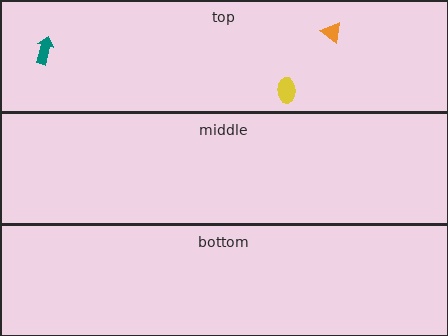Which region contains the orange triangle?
The top region.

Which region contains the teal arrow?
The top region.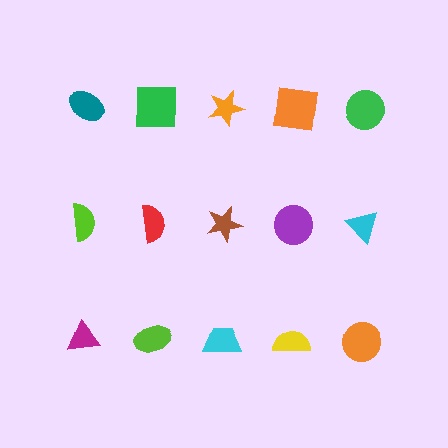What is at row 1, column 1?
A teal ellipse.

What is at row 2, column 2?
A red semicircle.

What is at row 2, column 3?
A brown star.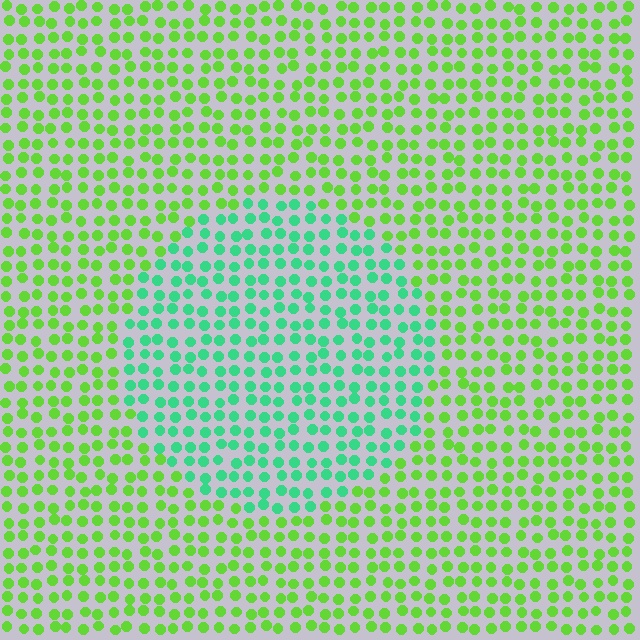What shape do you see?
I see a circle.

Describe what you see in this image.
The image is filled with small lime elements in a uniform arrangement. A circle-shaped region is visible where the elements are tinted to a slightly different hue, forming a subtle color boundary.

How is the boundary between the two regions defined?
The boundary is defined purely by a slight shift in hue (about 46 degrees). Spacing, size, and orientation are identical on both sides.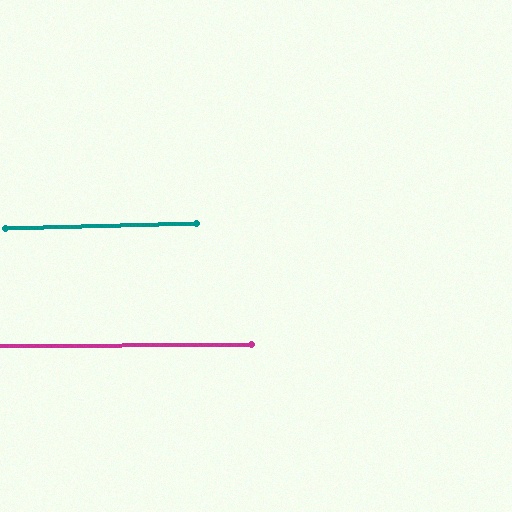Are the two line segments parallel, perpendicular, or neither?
Parallel — their directions differ by only 1.0°.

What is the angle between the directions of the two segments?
Approximately 1 degree.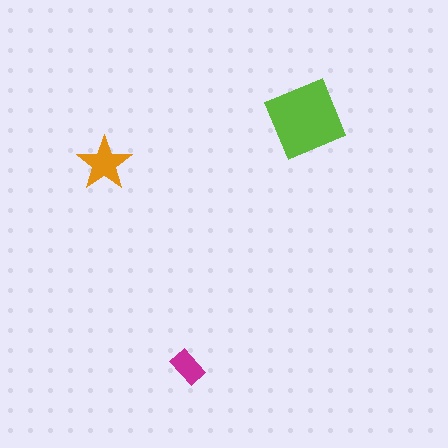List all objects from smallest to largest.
The magenta rectangle, the orange star, the lime diamond.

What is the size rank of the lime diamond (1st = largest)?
1st.